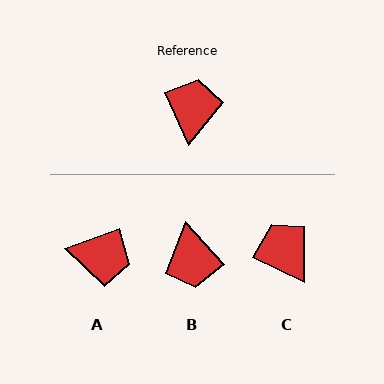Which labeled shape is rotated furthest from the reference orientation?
B, about 162 degrees away.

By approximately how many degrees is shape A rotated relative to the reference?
Approximately 95 degrees clockwise.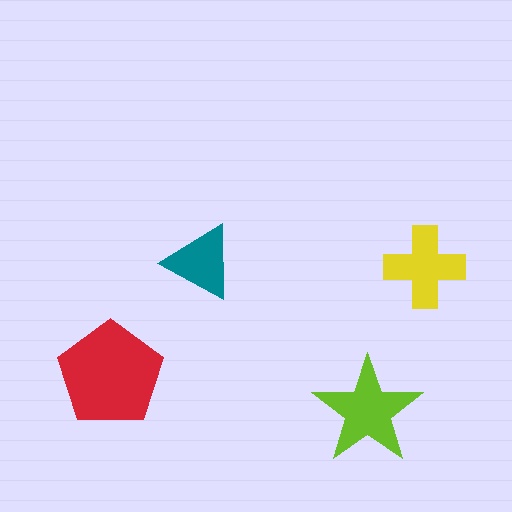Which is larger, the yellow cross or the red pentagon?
The red pentagon.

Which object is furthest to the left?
The red pentagon is leftmost.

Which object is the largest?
The red pentagon.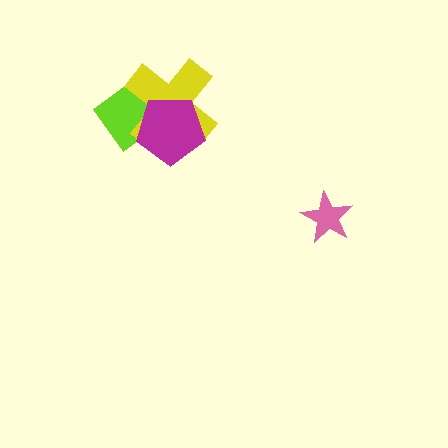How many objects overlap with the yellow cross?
2 objects overlap with the yellow cross.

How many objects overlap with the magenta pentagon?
2 objects overlap with the magenta pentagon.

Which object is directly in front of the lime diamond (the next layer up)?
The yellow cross is directly in front of the lime diamond.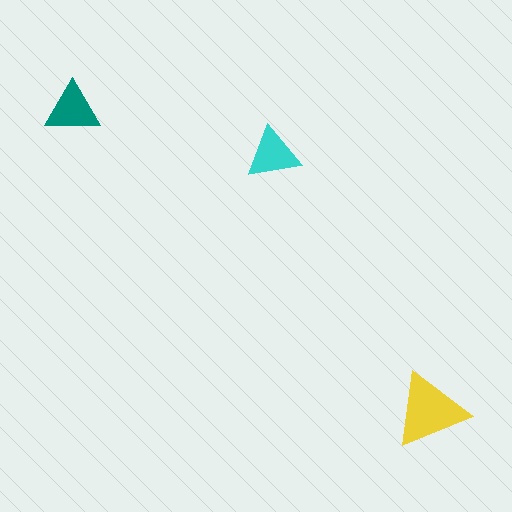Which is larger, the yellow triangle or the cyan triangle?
The yellow one.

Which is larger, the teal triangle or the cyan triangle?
The teal one.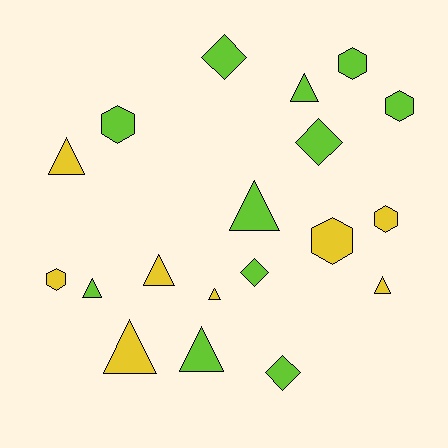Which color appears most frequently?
Lime, with 11 objects.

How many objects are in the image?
There are 19 objects.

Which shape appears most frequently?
Triangle, with 9 objects.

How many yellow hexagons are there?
There are 3 yellow hexagons.